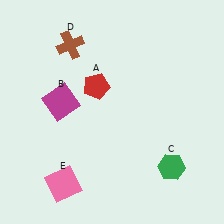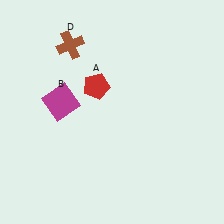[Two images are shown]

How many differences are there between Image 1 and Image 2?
There are 2 differences between the two images.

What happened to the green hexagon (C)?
The green hexagon (C) was removed in Image 2. It was in the bottom-right area of Image 1.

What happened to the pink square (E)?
The pink square (E) was removed in Image 2. It was in the bottom-left area of Image 1.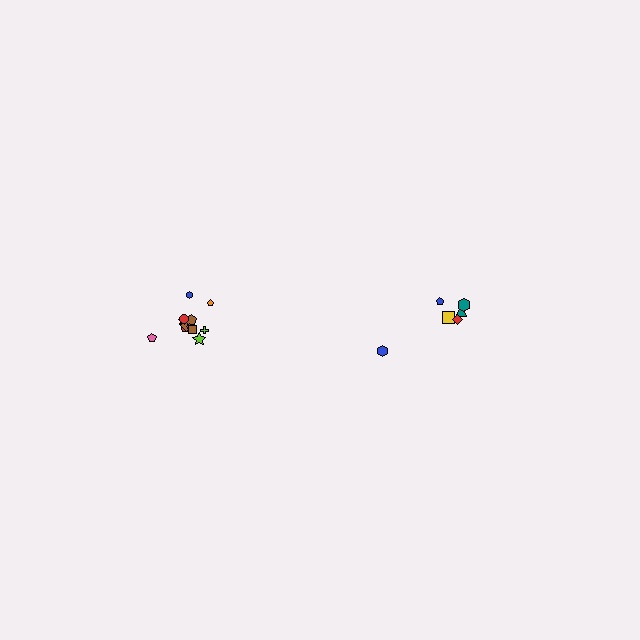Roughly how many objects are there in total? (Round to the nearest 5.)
Roughly 20 objects in total.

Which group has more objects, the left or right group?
The left group.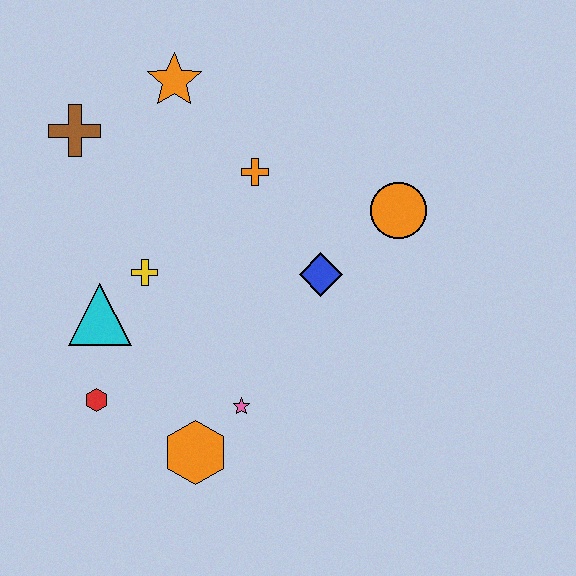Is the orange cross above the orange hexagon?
Yes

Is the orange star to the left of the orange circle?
Yes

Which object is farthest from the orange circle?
The red hexagon is farthest from the orange circle.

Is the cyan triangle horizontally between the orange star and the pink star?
No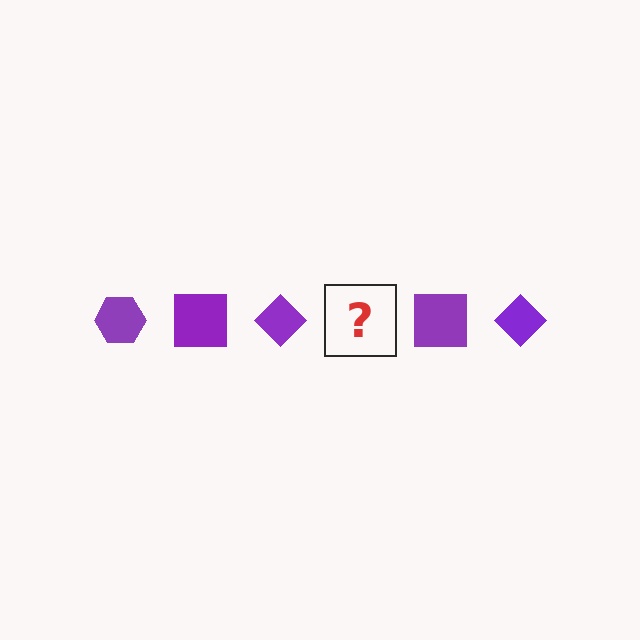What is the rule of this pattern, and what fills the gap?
The rule is that the pattern cycles through hexagon, square, diamond shapes in purple. The gap should be filled with a purple hexagon.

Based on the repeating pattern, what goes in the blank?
The blank should be a purple hexagon.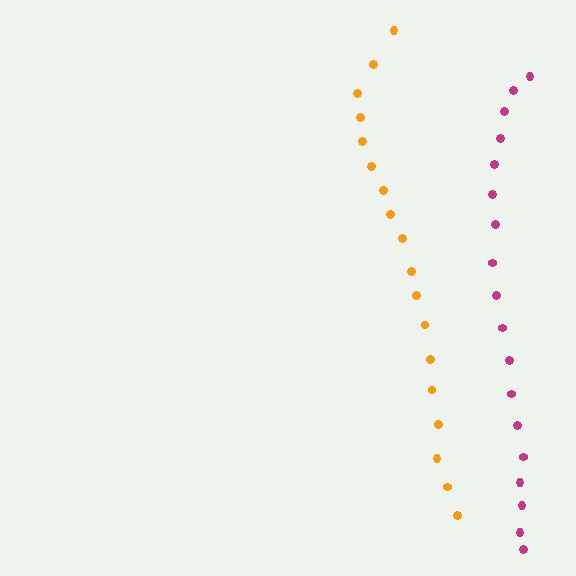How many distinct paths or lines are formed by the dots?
There are 2 distinct paths.